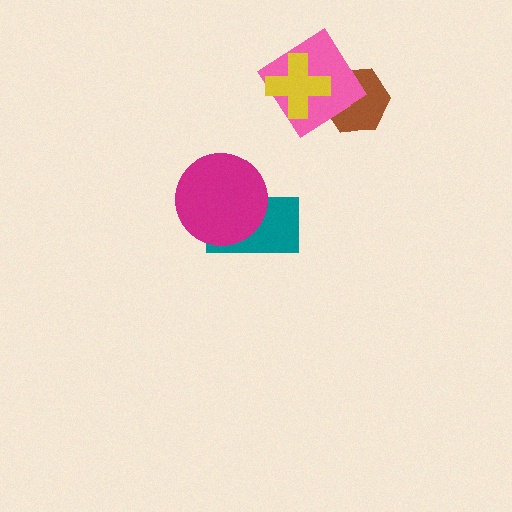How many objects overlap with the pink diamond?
2 objects overlap with the pink diamond.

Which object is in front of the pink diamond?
The yellow cross is in front of the pink diamond.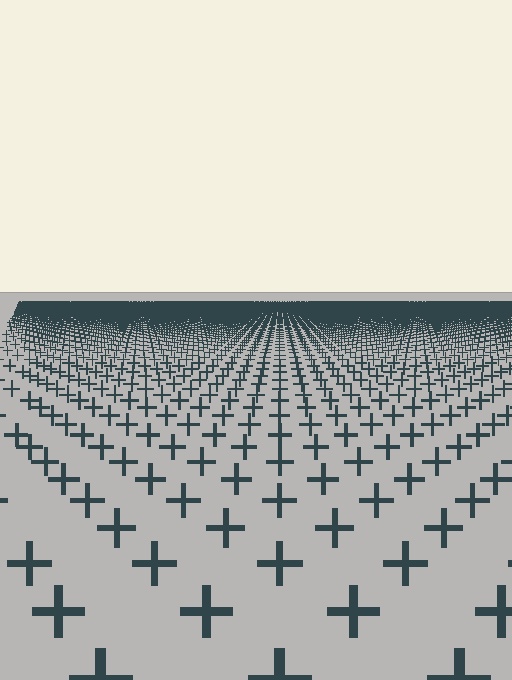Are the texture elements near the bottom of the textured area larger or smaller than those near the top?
Larger. Near the bottom, elements are closer to the viewer and appear at a bigger on-screen size.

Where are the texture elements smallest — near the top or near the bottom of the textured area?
Near the top.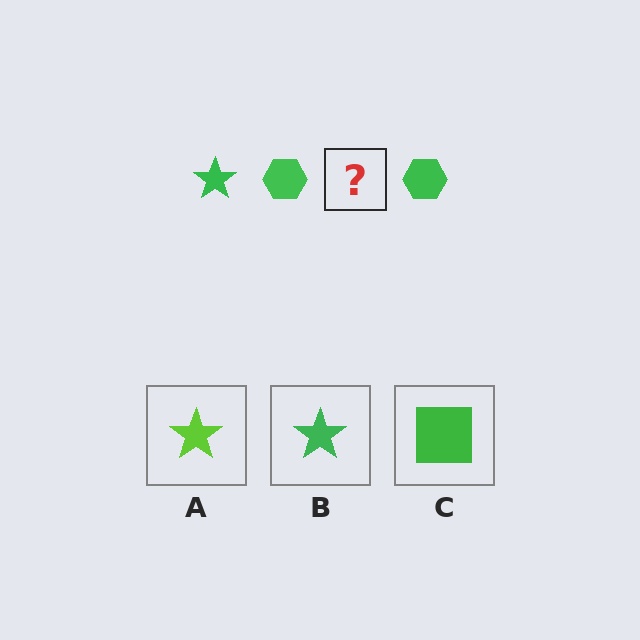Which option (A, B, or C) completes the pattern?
B.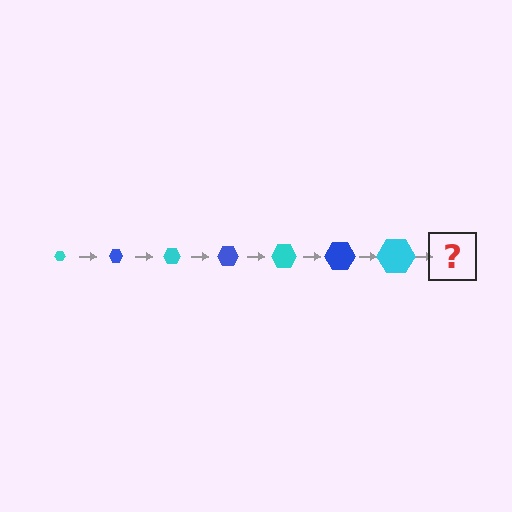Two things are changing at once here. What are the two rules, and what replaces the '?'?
The two rules are that the hexagon grows larger each step and the color cycles through cyan and blue. The '?' should be a blue hexagon, larger than the previous one.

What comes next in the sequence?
The next element should be a blue hexagon, larger than the previous one.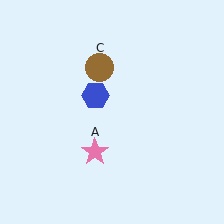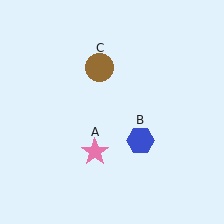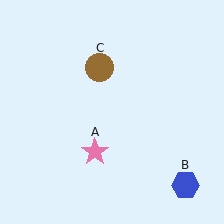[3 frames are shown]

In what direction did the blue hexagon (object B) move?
The blue hexagon (object B) moved down and to the right.